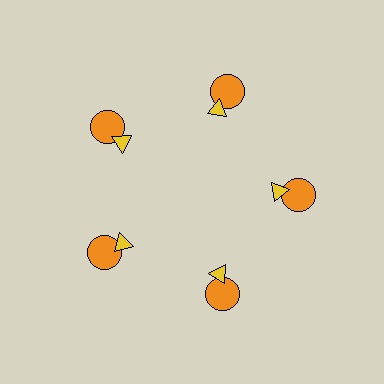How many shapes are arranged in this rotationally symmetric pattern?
There are 10 shapes, arranged in 5 groups of 2.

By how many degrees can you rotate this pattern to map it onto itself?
The pattern maps onto itself every 72 degrees of rotation.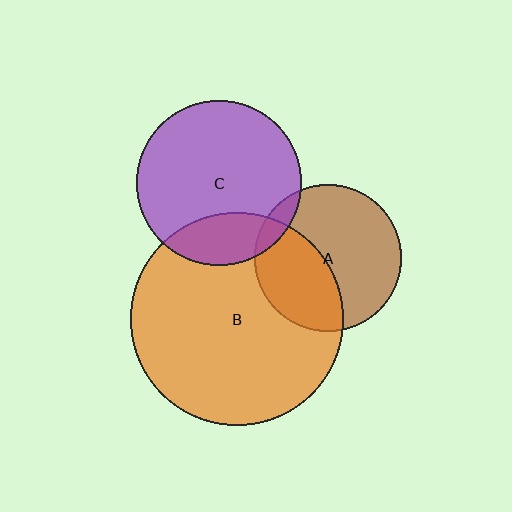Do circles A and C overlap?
Yes.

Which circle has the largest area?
Circle B (orange).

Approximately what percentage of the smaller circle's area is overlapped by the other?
Approximately 10%.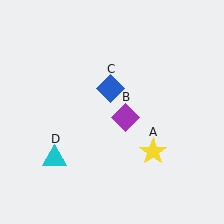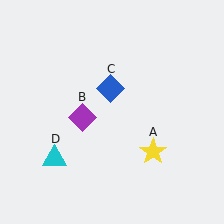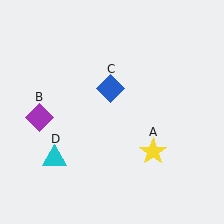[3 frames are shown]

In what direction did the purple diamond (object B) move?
The purple diamond (object B) moved left.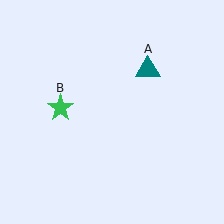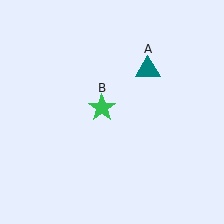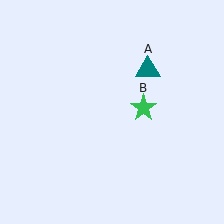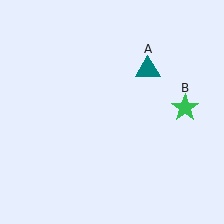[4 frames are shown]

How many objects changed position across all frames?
1 object changed position: green star (object B).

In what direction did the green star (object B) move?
The green star (object B) moved right.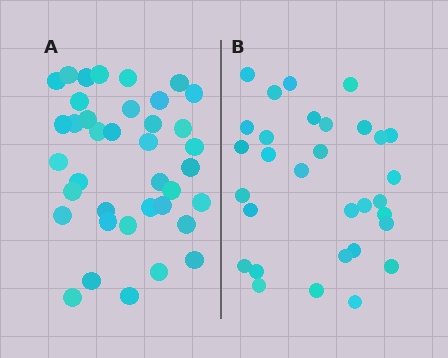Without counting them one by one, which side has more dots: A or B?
Region A (the left region) has more dots.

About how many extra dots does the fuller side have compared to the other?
Region A has roughly 8 or so more dots than region B.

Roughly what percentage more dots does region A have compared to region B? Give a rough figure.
About 25% more.